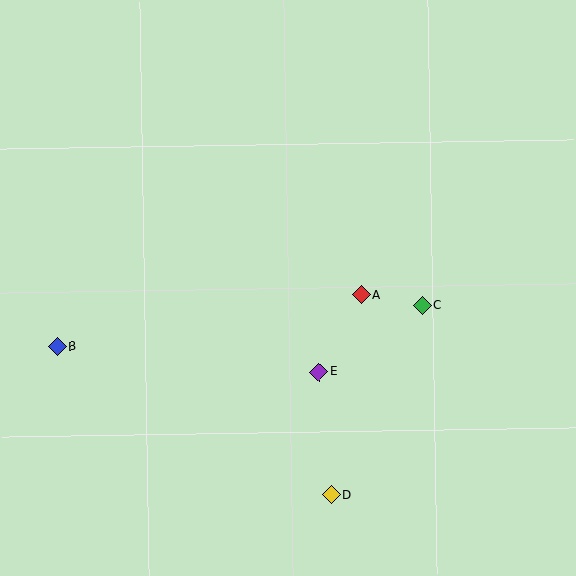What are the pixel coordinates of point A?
Point A is at (362, 295).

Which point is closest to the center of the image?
Point A at (362, 295) is closest to the center.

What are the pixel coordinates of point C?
Point C is at (423, 305).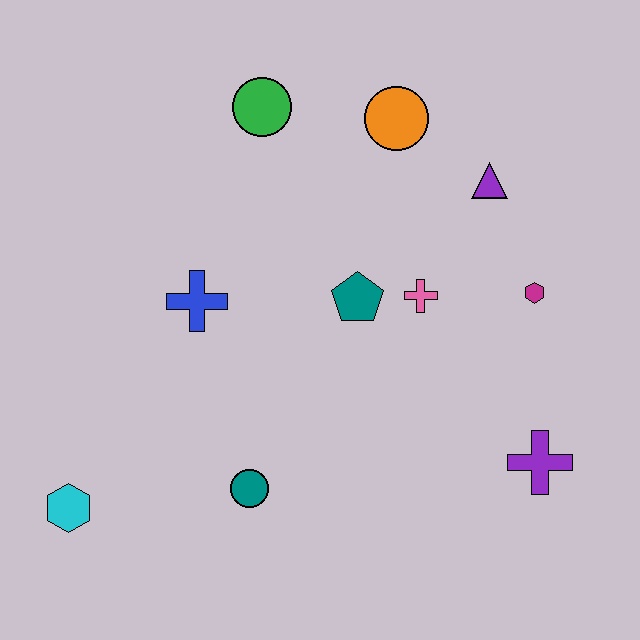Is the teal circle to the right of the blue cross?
Yes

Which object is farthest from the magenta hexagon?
The cyan hexagon is farthest from the magenta hexagon.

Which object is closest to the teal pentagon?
The pink cross is closest to the teal pentagon.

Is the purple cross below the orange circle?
Yes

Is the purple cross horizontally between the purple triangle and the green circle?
No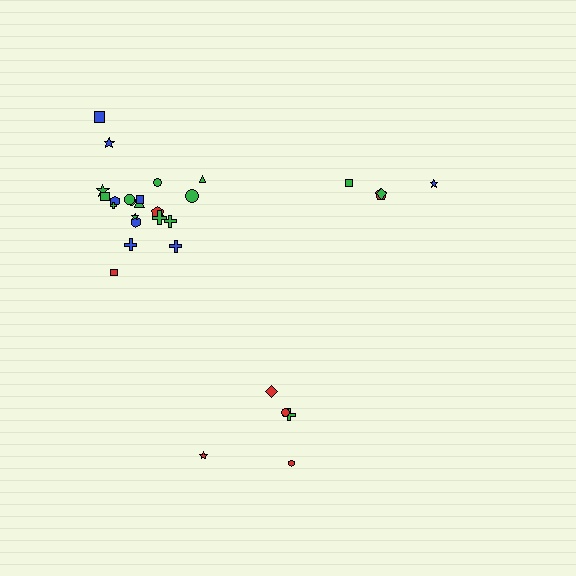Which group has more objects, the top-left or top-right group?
The top-left group.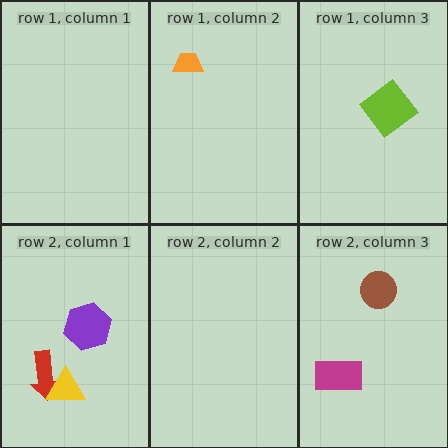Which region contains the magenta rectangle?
The row 2, column 3 region.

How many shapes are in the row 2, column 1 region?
3.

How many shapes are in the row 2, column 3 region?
2.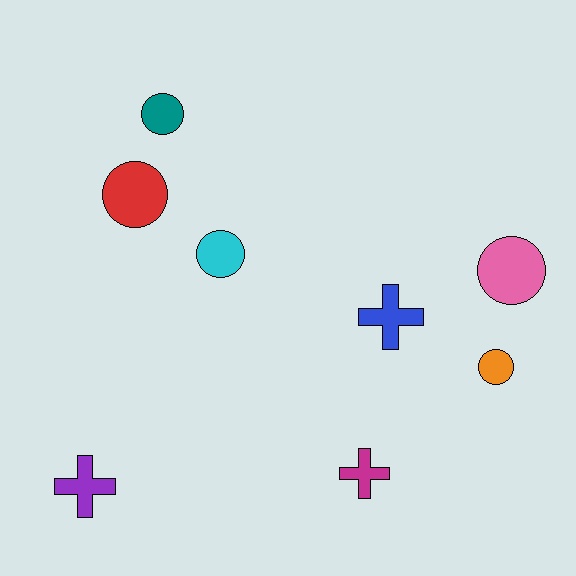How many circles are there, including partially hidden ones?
There are 5 circles.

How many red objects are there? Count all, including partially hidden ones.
There is 1 red object.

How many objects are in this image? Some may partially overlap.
There are 8 objects.